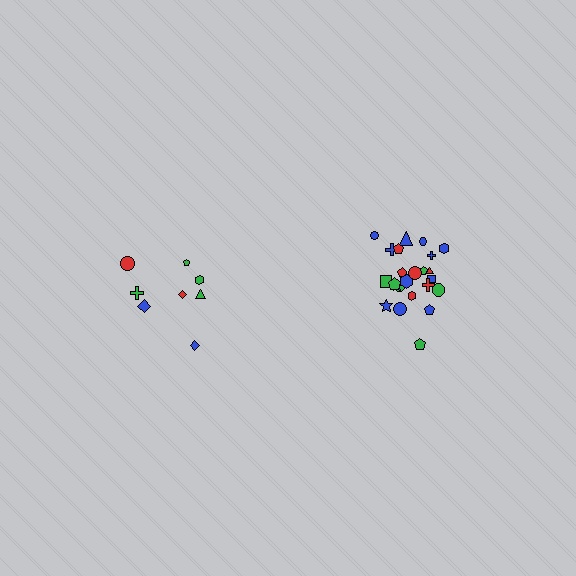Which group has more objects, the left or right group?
The right group.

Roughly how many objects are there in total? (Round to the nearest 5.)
Roughly 35 objects in total.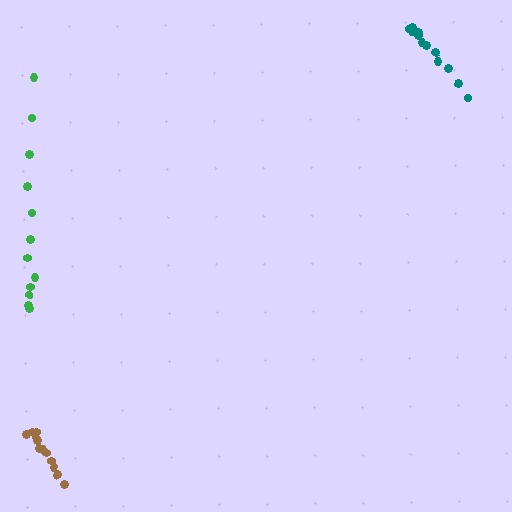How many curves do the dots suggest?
There are 3 distinct paths.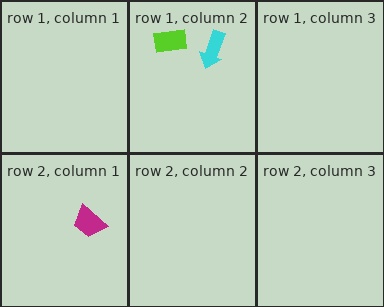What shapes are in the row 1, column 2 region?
The lime rectangle, the cyan arrow.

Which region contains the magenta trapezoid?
The row 2, column 1 region.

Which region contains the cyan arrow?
The row 1, column 2 region.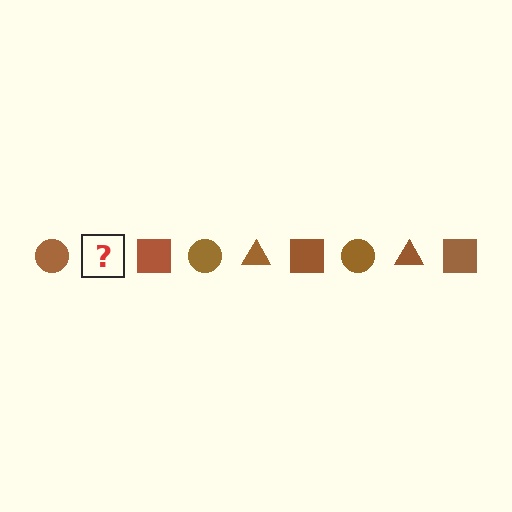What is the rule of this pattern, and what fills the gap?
The rule is that the pattern cycles through circle, triangle, square shapes in brown. The gap should be filled with a brown triangle.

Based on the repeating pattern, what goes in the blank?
The blank should be a brown triangle.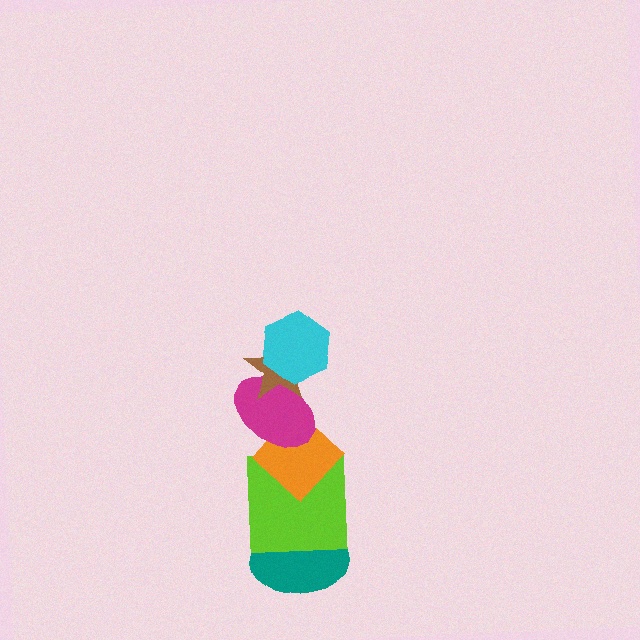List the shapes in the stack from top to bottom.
From top to bottom: the cyan hexagon, the brown star, the magenta ellipse, the orange diamond, the lime square, the teal ellipse.